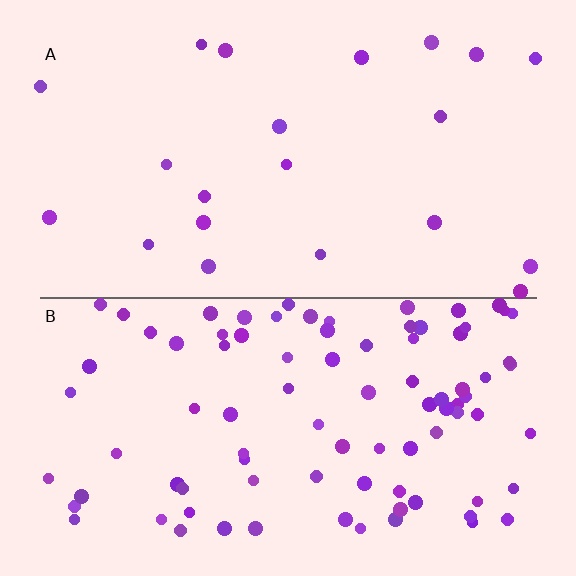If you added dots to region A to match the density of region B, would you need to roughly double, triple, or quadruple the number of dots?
Approximately quadruple.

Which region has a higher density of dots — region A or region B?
B (the bottom).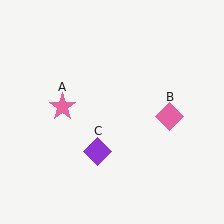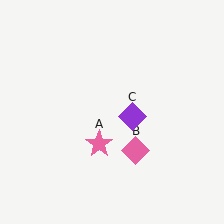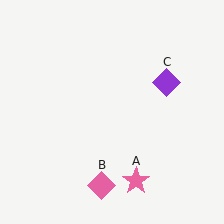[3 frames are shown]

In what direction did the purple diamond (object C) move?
The purple diamond (object C) moved up and to the right.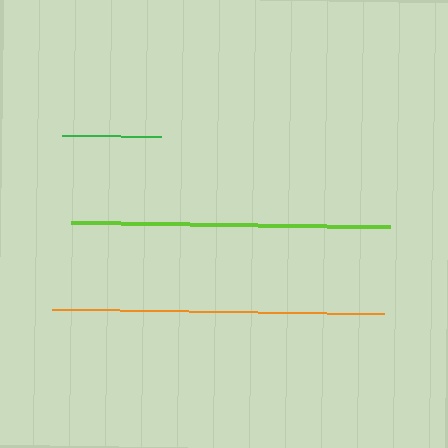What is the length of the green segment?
The green segment is approximately 99 pixels long.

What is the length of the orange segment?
The orange segment is approximately 332 pixels long.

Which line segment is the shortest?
The green line is the shortest at approximately 99 pixels.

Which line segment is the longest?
The orange line is the longest at approximately 332 pixels.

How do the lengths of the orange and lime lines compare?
The orange and lime lines are approximately the same length.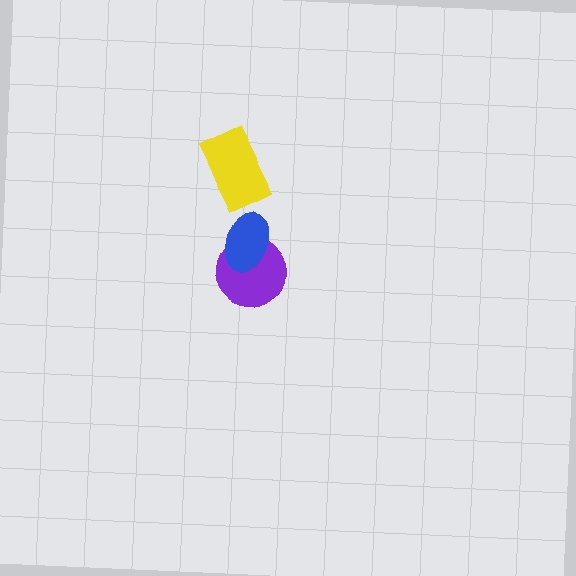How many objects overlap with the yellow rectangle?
0 objects overlap with the yellow rectangle.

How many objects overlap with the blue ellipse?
1 object overlaps with the blue ellipse.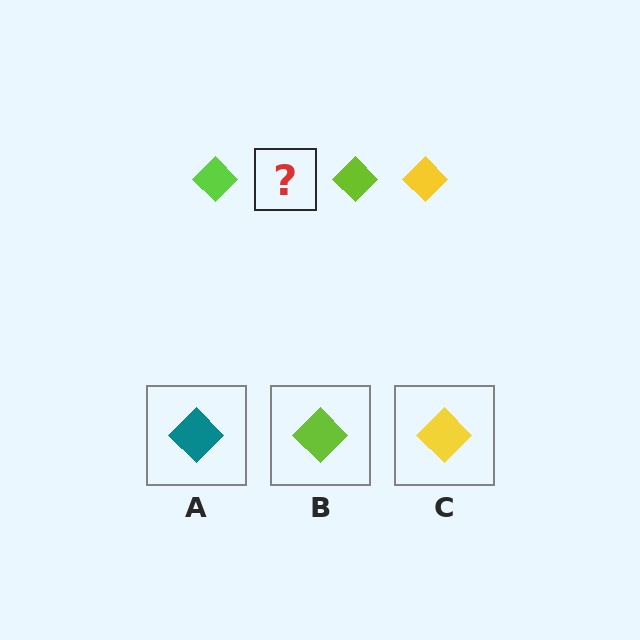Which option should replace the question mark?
Option C.